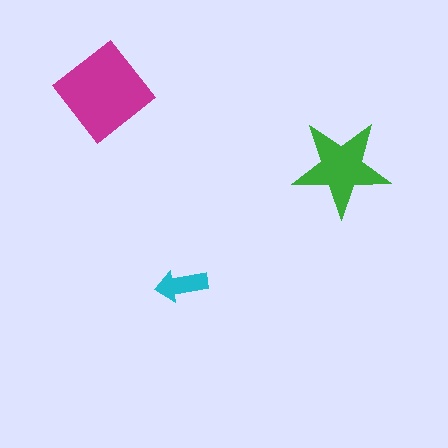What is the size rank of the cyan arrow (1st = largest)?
3rd.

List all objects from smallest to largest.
The cyan arrow, the green star, the magenta diamond.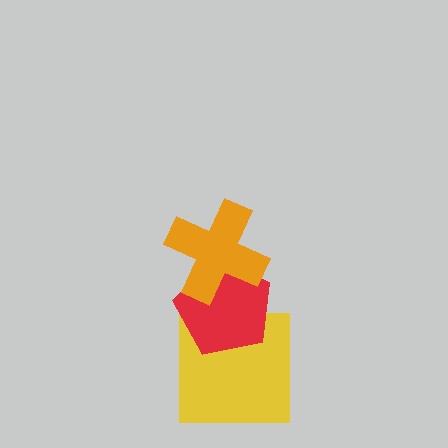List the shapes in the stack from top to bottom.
From top to bottom: the orange cross, the red pentagon, the yellow square.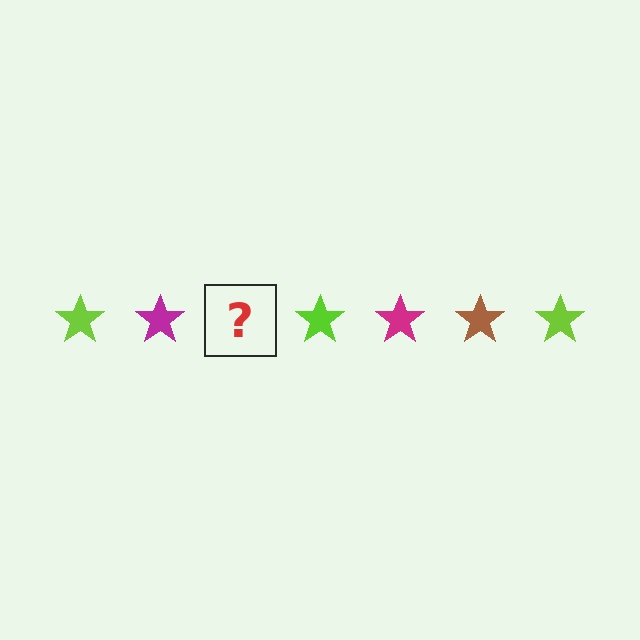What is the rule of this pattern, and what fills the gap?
The rule is that the pattern cycles through lime, magenta, brown stars. The gap should be filled with a brown star.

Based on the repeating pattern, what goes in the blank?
The blank should be a brown star.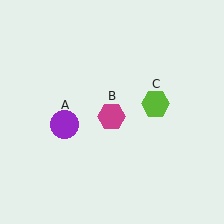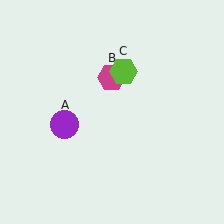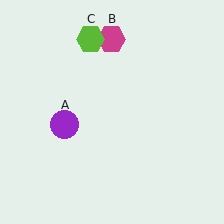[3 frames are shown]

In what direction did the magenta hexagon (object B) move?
The magenta hexagon (object B) moved up.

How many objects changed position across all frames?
2 objects changed position: magenta hexagon (object B), lime hexagon (object C).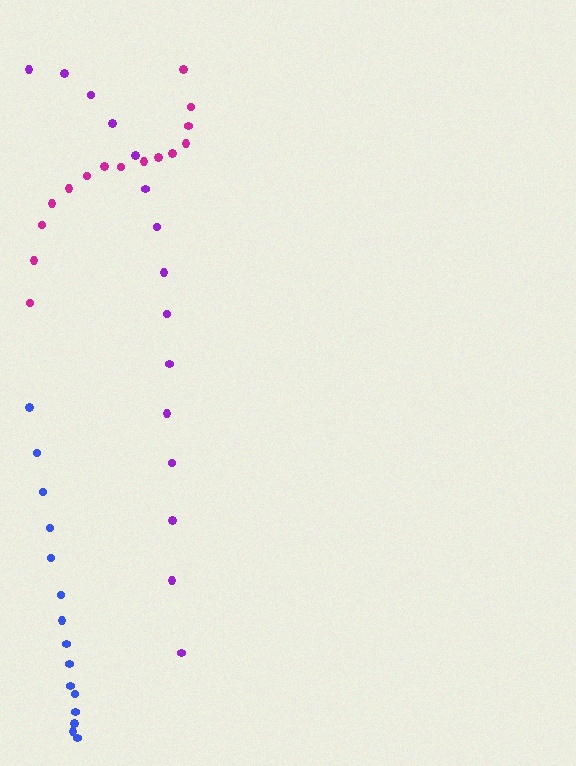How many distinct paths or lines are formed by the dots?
There are 3 distinct paths.